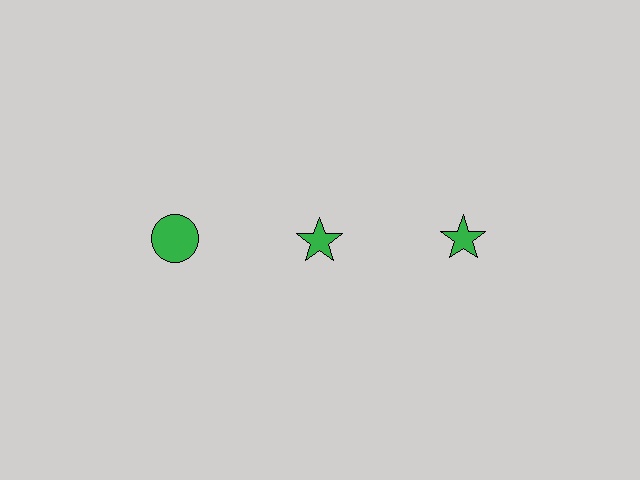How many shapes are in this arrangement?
There are 3 shapes arranged in a grid pattern.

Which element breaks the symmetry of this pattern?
The green circle in the top row, leftmost column breaks the symmetry. All other shapes are green stars.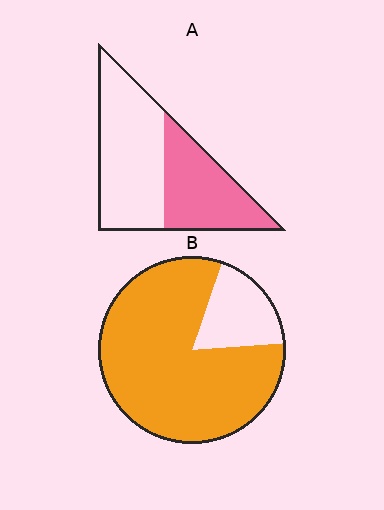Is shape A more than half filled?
No.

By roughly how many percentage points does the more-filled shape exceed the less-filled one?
By roughly 40 percentage points (B over A).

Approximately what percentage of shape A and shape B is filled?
A is approximately 40% and B is approximately 80%.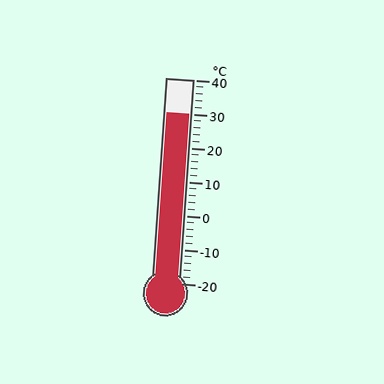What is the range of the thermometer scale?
The thermometer scale ranges from -20°C to 40°C.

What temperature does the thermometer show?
The thermometer shows approximately 30°C.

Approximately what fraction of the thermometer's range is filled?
The thermometer is filled to approximately 85% of its range.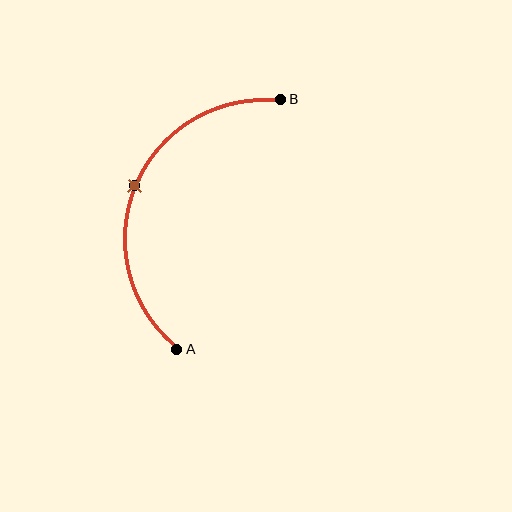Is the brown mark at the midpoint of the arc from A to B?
Yes. The brown mark lies on the arc at equal arc-length from both A and B — it is the arc midpoint.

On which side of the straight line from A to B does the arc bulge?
The arc bulges to the left of the straight line connecting A and B.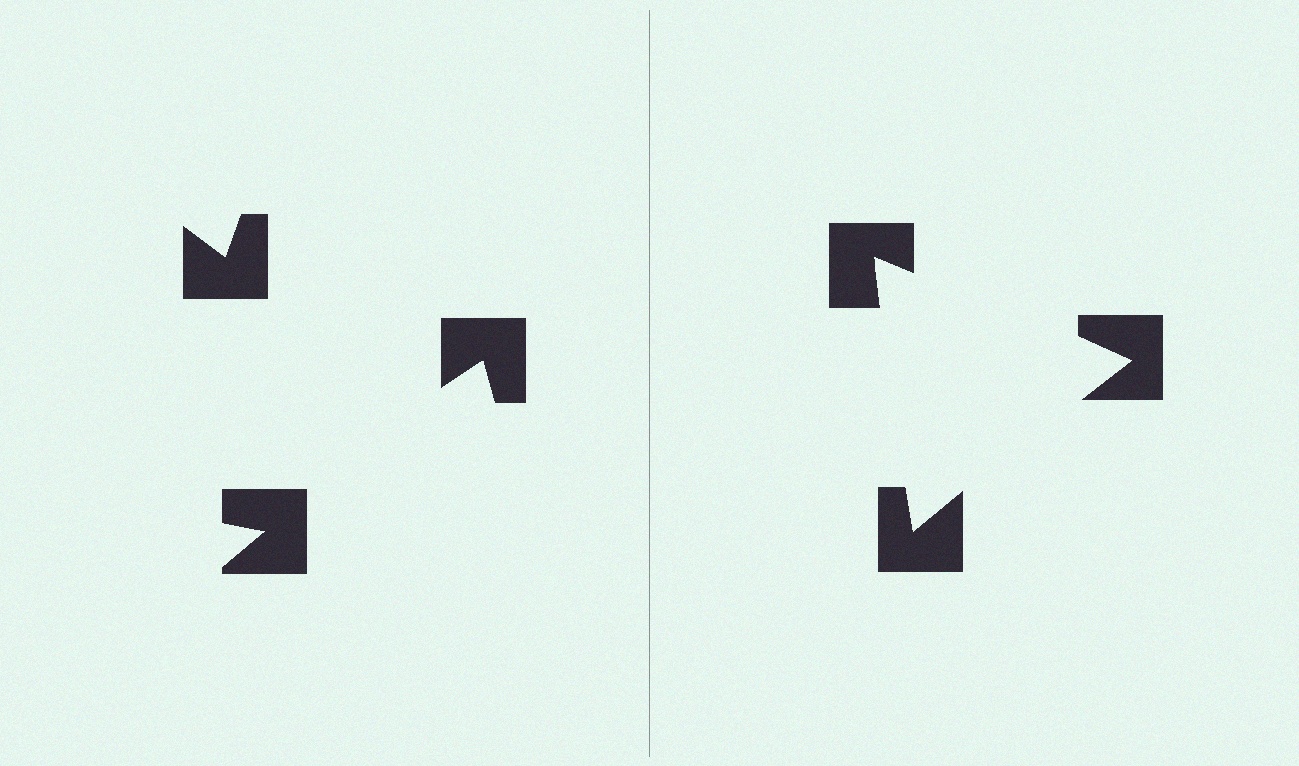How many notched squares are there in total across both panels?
6 — 3 on each side.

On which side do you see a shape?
An illusory triangle appears on the right side. On the left side the wedge cuts are rotated, so no coherent shape forms.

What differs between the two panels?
The notched squares are positioned identically on both sides; only the wedge orientations differ. On the right they align to a triangle; on the left they are misaligned.